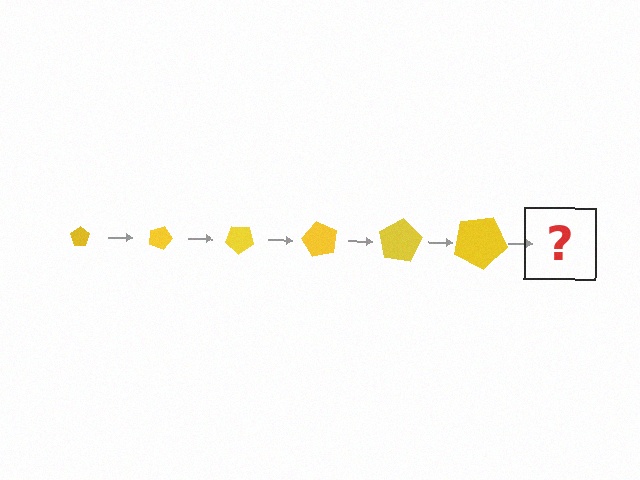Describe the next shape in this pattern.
It should be a pentagon, larger than the previous one and rotated 120 degrees from the start.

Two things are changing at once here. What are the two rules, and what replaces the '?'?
The two rules are that the pentagon grows larger each step and it rotates 20 degrees each step. The '?' should be a pentagon, larger than the previous one and rotated 120 degrees from the start.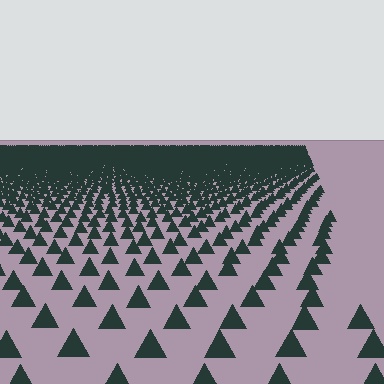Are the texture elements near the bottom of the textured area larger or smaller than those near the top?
Larger. Near the bottom, elements are closer to the viewer and appear at a bigger on-screen size.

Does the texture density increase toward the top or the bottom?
Density increases toward the top.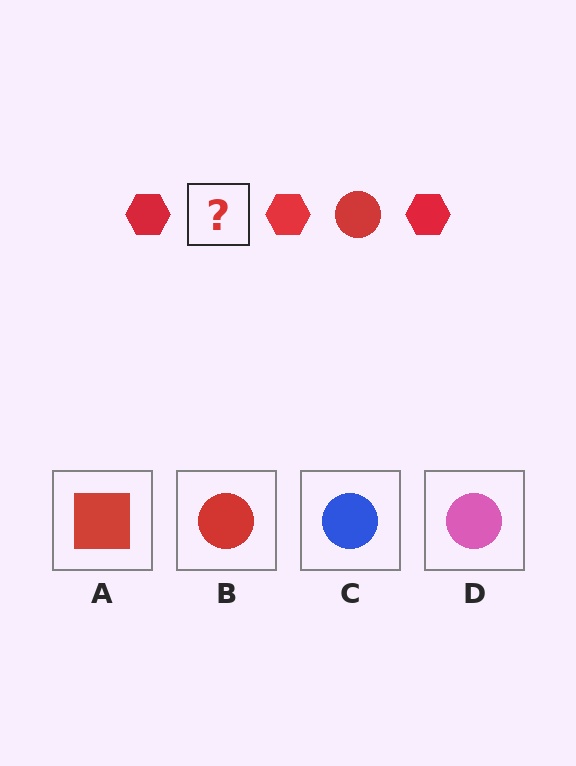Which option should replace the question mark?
Option B.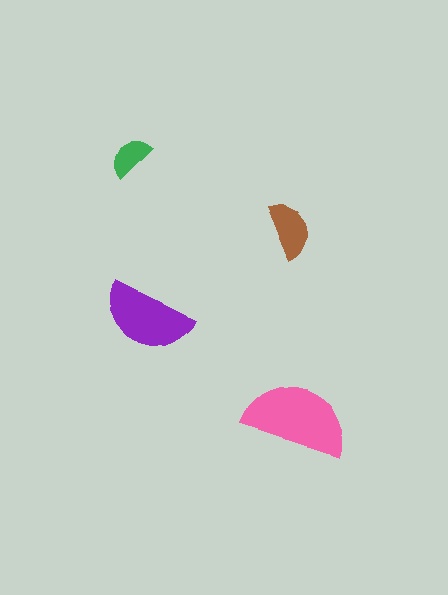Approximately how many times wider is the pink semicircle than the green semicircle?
About 2.5 times wider.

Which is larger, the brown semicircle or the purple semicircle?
The purple one.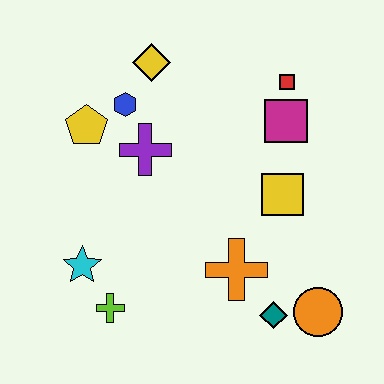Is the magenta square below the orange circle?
No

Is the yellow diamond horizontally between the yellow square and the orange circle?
No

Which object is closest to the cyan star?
The lime cross is closest to the cyan star.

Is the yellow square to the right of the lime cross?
Yes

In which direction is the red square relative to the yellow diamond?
The red square is to the right of the yellow diamond.